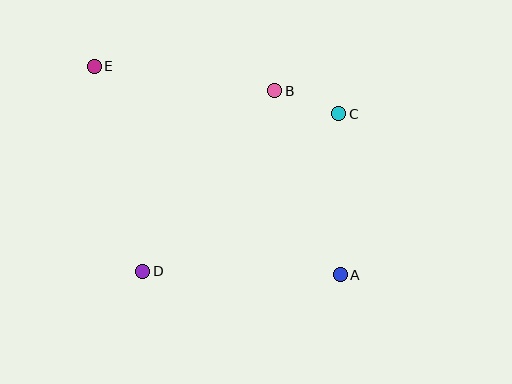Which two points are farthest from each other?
Points A and E are farthest from each other.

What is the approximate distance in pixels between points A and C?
The distance between A and C is approximately 161 pixels.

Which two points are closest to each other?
Points B and C are closest to each other.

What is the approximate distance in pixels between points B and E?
The distance between B and E is approximately 182 pixels.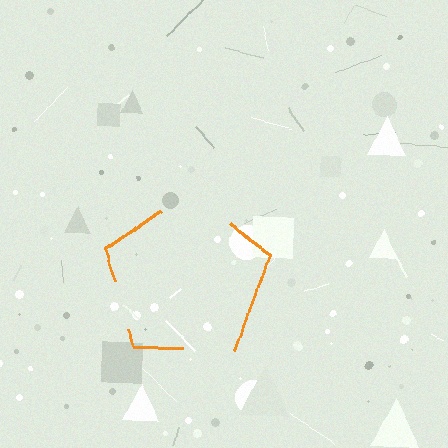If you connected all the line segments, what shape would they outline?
They would outline a pentagon.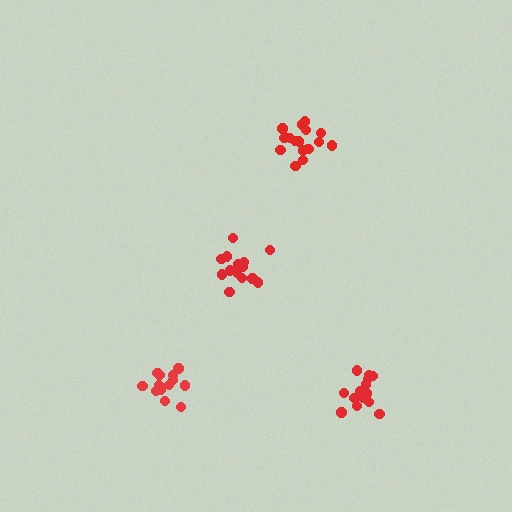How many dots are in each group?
Group 1: 15 dots, Group 2: 14 dots, Group 3: 13 dots, Group 4: 17 dots (59 total).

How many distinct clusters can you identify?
There are 4 distinct clusters.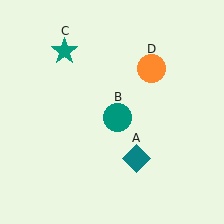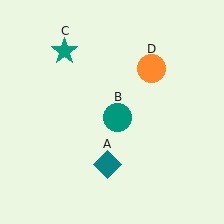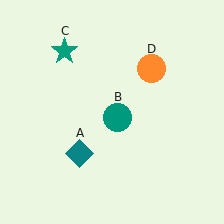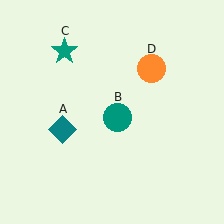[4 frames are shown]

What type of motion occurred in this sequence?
The teal diamond (object A) rotated clockwise around the center of the scene.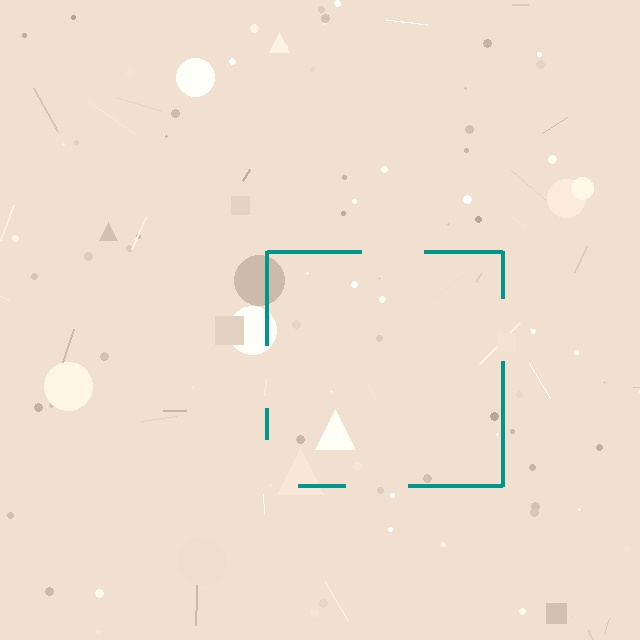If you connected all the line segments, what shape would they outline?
They would outline a square.